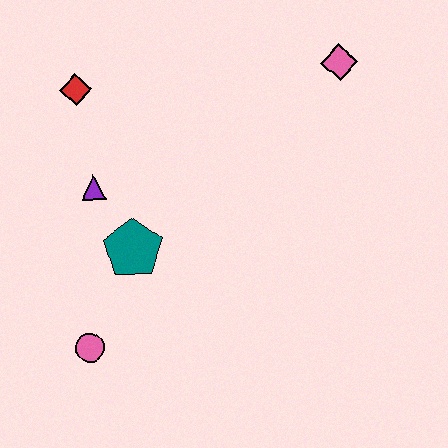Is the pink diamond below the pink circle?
No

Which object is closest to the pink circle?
The teal pentagon is closest to the pink circle.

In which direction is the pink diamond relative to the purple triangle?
The pink diamond is to the right of the purple triangle.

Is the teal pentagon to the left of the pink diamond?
Yes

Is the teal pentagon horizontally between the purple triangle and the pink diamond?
Yes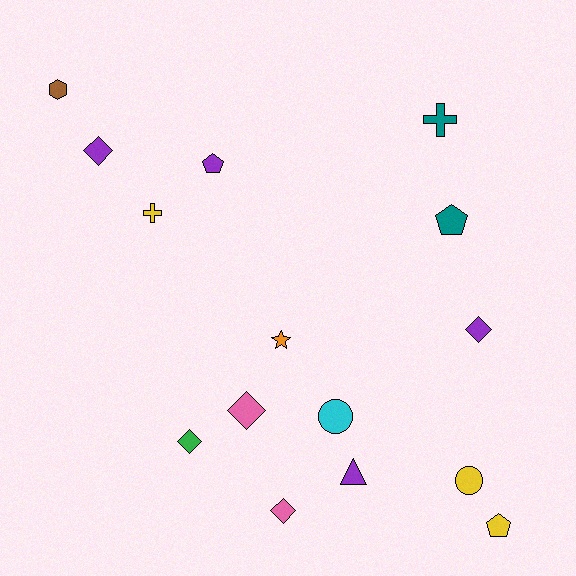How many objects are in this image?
There are 15 objects.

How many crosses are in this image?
There are 2 crosses.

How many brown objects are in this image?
There is 1 brown object.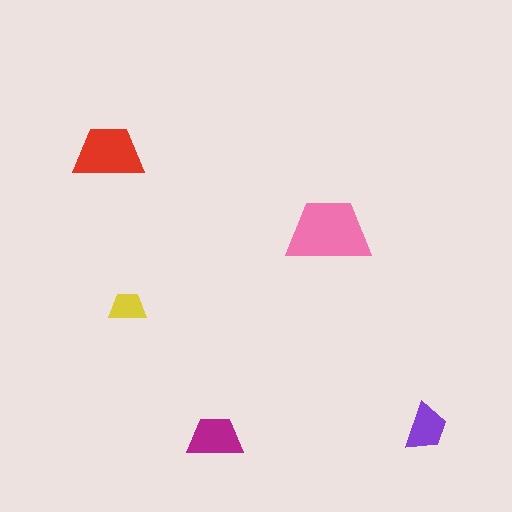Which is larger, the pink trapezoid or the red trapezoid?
The pink one.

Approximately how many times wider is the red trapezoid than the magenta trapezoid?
About 1.5 times wider.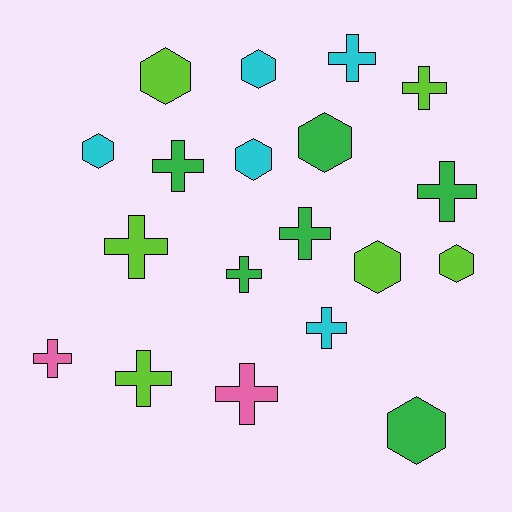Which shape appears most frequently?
Cross, with 11 objects.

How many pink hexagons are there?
There are no pink hexagons.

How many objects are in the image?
There are 19 objects.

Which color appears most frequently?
Green, with 6 objects.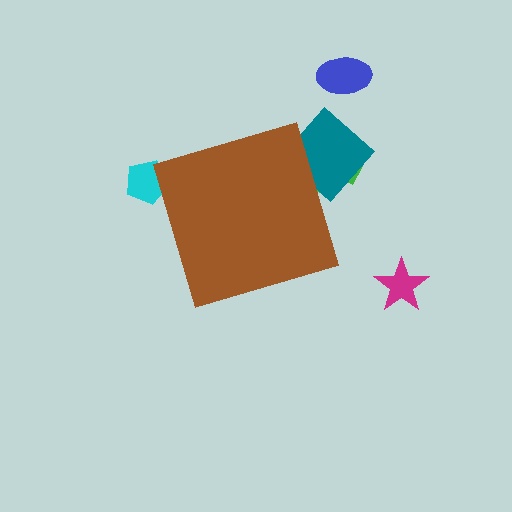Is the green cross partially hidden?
Yes, the green cross is partially hidden behind the brown diamond.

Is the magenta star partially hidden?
No, the magenta star is fully visible.